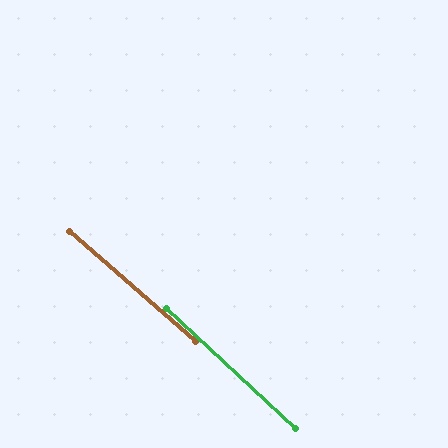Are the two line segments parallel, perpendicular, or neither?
Parallel — their directions differ by only 1.5°.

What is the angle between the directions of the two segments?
Approximately 1 degree.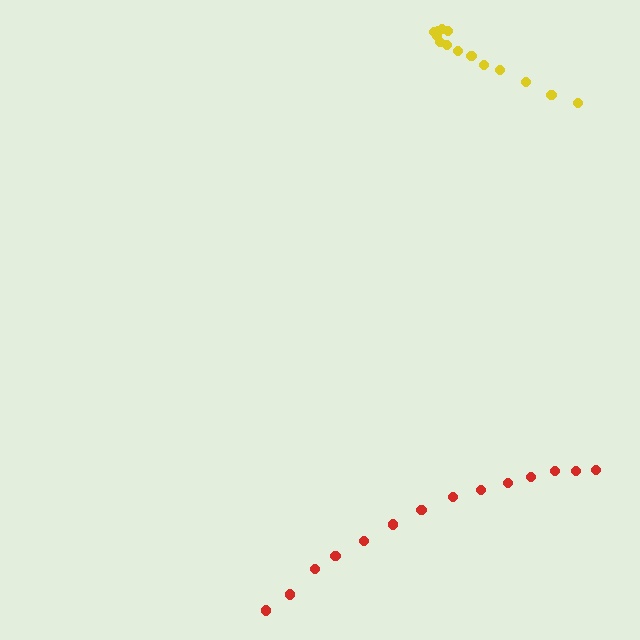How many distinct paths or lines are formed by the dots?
There are 2 distinct paths.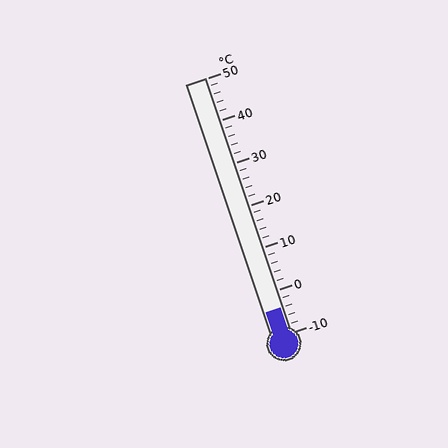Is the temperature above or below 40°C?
The temperature is below 40°C.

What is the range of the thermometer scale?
The thermometer scale ranges from -10°C to 50°C.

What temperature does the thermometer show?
The thermometer shows approximately -4°C.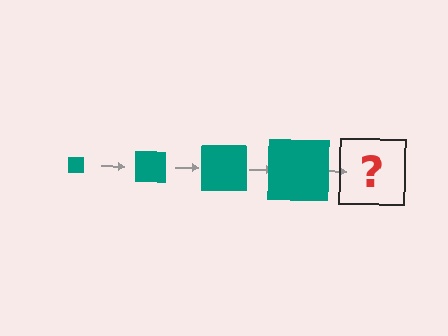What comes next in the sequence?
The next element should be a teal square, larger than the previous one.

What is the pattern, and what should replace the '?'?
The pattern is that the square gets progressively larger each step. The '?' should be a teal square, larger than the previous one.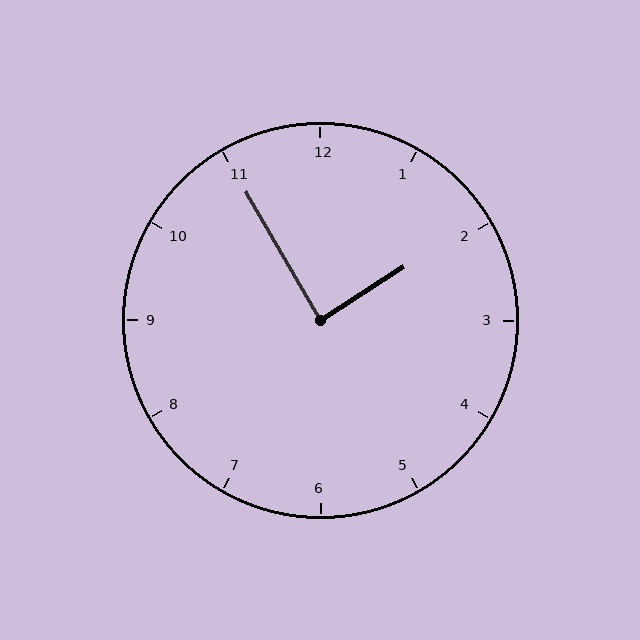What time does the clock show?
1:55.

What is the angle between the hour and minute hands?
Approximately 88 degrees.